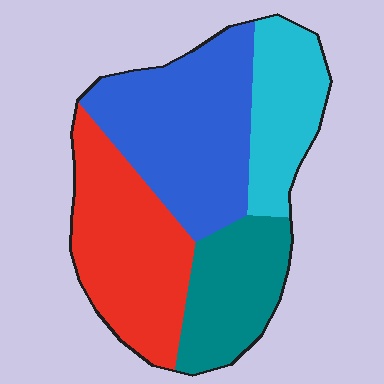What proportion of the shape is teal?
Teal covers 19% of the shape.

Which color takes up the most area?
Blue, at roughly 35%.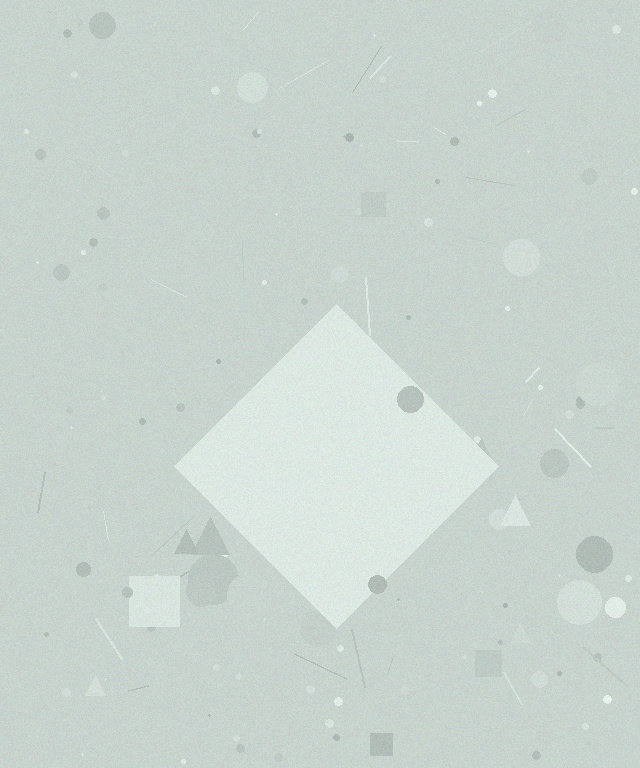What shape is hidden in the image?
A diamond is hidden in the image.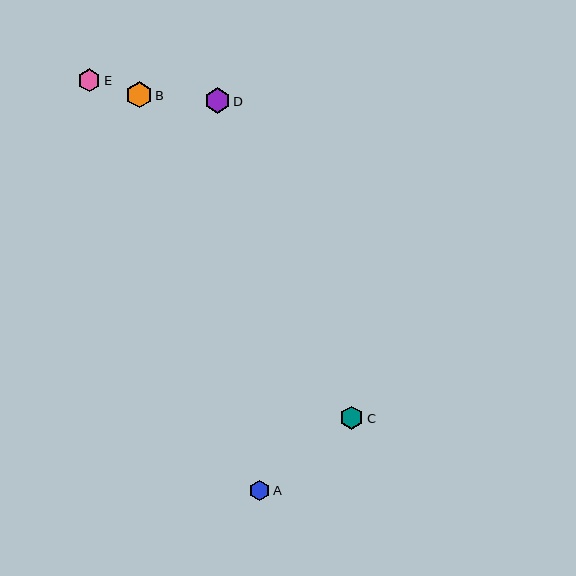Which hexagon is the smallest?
Hexagon A is the smallest with a size of approximately 20 pixels.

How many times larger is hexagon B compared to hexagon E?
Hexagon B is approximately 1.1 times the size of hexagon E.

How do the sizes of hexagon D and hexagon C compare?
Hexagon D and hexagon C are approximately the same size.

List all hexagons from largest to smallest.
From largest to smallest: B, D, C, E, A.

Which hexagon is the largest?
Hexagon B is the largest with a size of approximately 26 pixels.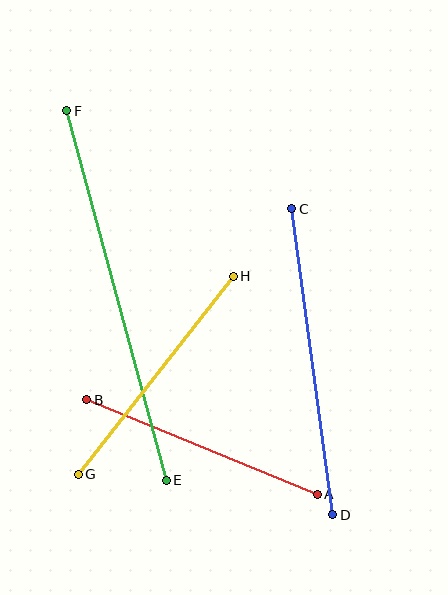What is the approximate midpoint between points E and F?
The midpoint is at approximately (116, 295) pixels.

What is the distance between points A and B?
The distance is approximately 249 pixels.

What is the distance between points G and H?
The distance is approximately 252 pixels.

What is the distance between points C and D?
The distance is approximately 309 pixels.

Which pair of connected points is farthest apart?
Points E and F are farthest apart.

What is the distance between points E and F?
The distance is approximately 383 pixels.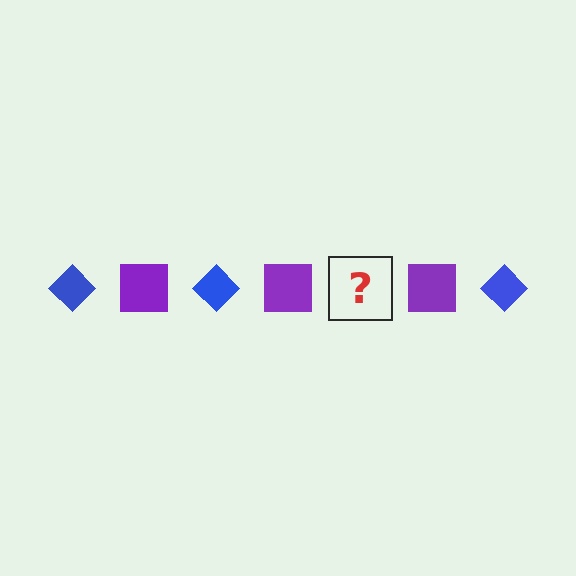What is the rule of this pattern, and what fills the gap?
The rule is that the pattern alternates between blue diamond and purple square. The gap should be filled with a blue diamond.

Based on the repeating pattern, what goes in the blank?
The blank should be a blue diamond.